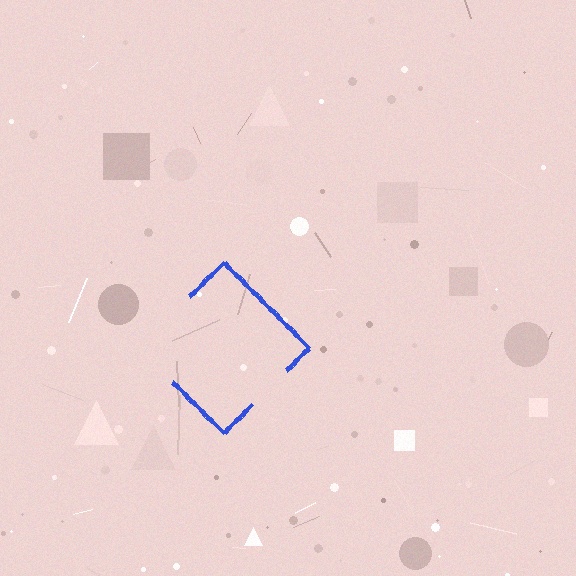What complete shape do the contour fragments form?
The contour fragments form a diamond.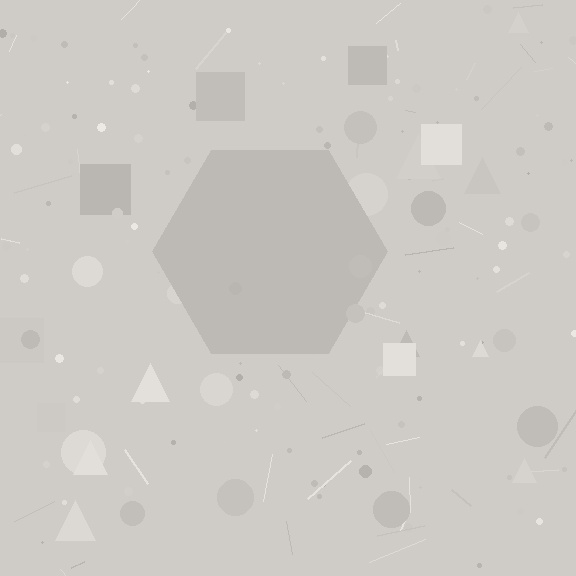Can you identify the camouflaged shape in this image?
The camouflaged shape is a hexagon.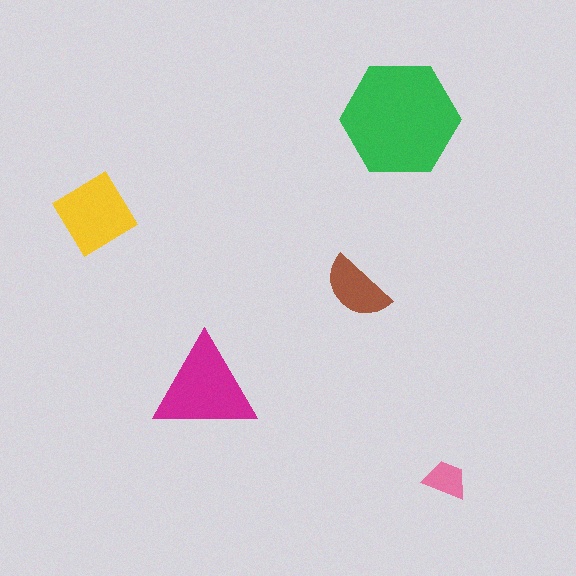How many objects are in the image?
There are 5 objects in the image.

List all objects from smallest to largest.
The pink trapezoid, the brown semicircle, the yellow diamond, the magenta triangle, the green hexagon.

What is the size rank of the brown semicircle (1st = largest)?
4th.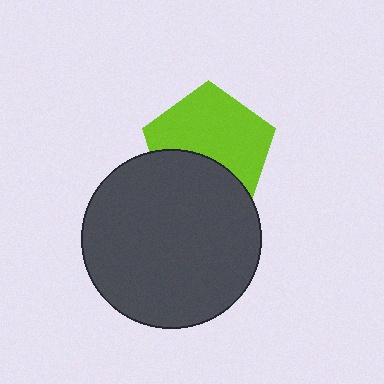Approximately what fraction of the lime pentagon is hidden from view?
Roughly 37% of the lime pentagon is hidden behind the dark gray circle.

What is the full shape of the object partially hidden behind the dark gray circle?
The partially hidden object is a lime pentagon.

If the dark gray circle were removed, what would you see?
You would see the complete lime pentagon.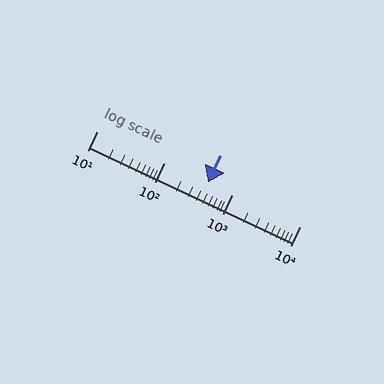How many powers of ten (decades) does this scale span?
The scale spans 3 decades, from 10 to 10000.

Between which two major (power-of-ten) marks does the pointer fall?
The pointer is between 100 and 1000.